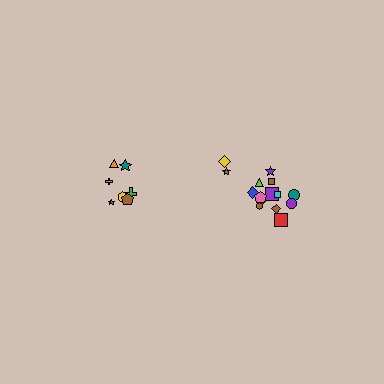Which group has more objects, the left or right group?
The right group.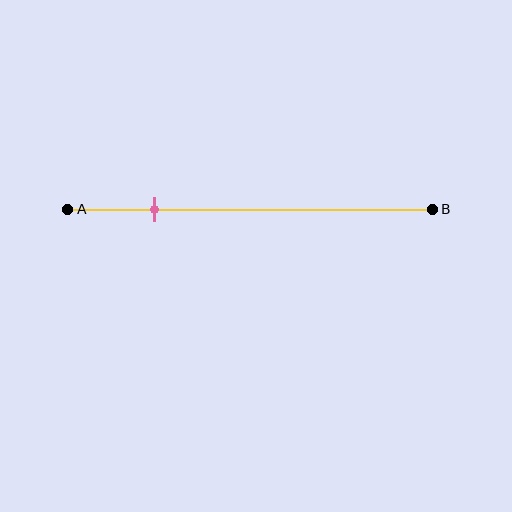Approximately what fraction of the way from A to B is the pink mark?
The pink mark is approximately 25% of the way from A to B.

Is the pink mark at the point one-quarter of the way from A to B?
Yes, the mark is approximately at the one-quarter point.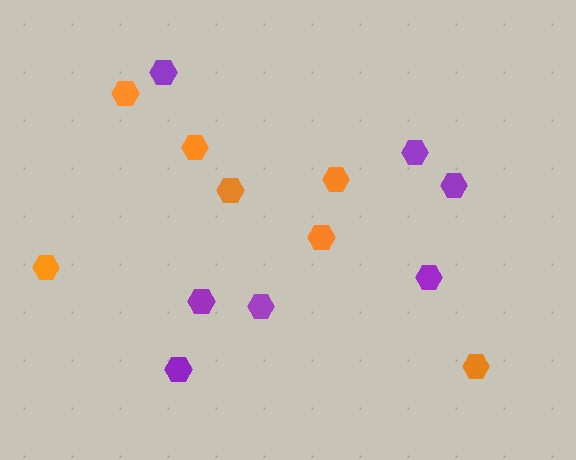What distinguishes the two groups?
There are 2 groups: one group of orange hexagons (7) and one group of purple hexagons (7).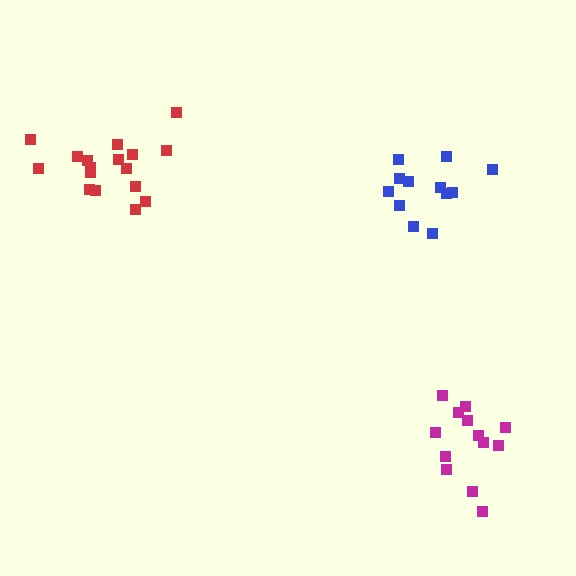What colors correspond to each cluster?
The clusters are colored: magenta, blue, red.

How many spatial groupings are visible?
There are 3 spatial groupings.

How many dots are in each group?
Group 1: 13 dots, Group 2: 12 dots, Group 3: 17 dots (42 total).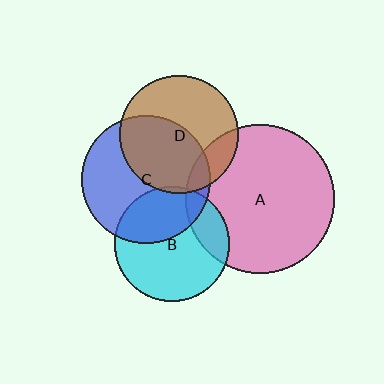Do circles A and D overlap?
Yes.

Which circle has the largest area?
Circle A (pink).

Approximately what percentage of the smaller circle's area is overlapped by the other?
Approximately 15%.